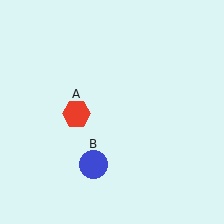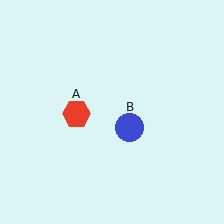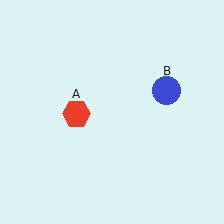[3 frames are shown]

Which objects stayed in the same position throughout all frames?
Red hexagon (object A) remained stationary.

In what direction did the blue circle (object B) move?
The blue circle (object B) moved up and to the right.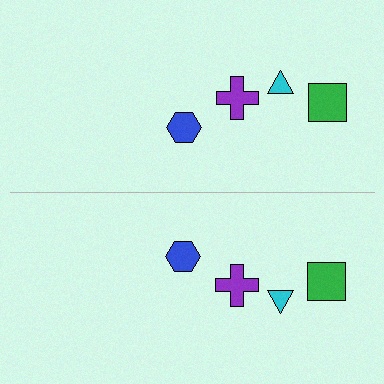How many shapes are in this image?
There are 8 shapes in this image.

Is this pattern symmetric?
Yes, this pattern has bilateral (reflection) symmetry.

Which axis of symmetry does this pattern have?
The pattern has a horizontal axis of symmetry running through the center of the image.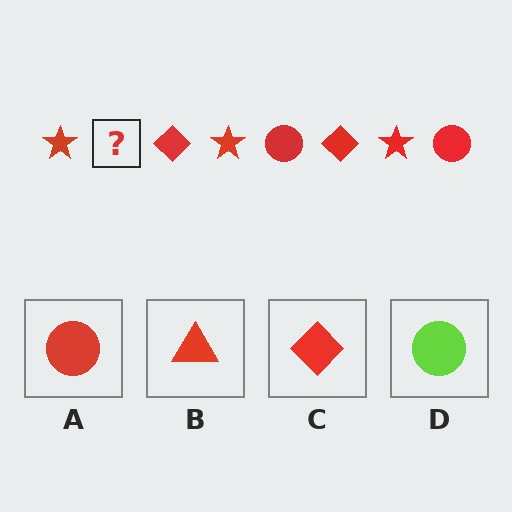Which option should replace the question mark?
Option A.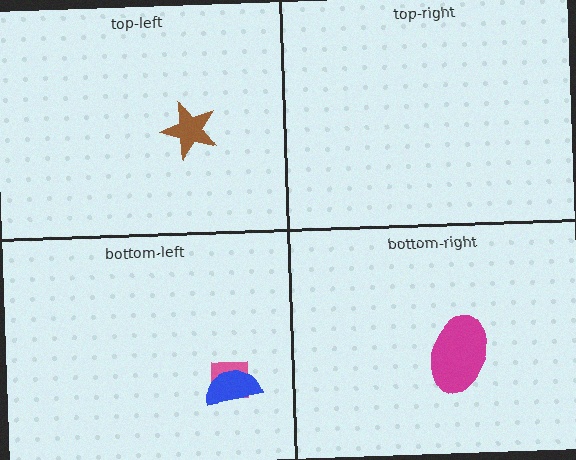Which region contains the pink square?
The bottom-left region.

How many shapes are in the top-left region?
1.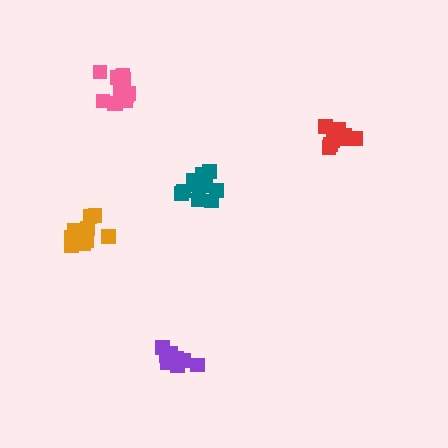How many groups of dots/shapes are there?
There are 5 groups.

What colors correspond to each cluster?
The clusters are colored: teal, orange, red, pink, purple.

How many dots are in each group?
Group 1: 12 dots, Group 2: 12 dots, Group 3: 10 dots, Group 4: 14 dots, Group 5: 10 dots (58 total).